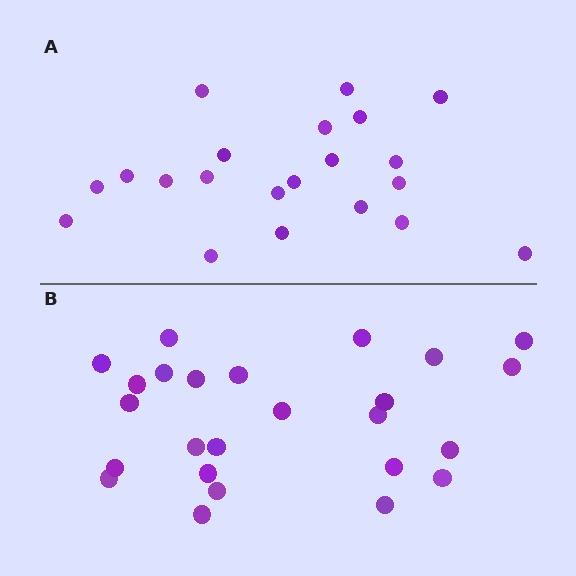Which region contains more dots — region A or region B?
Region B (the bottom region) has more dots.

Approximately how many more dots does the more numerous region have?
Region B has about 4 more dots than region A.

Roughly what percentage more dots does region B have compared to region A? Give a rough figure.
About 20% more.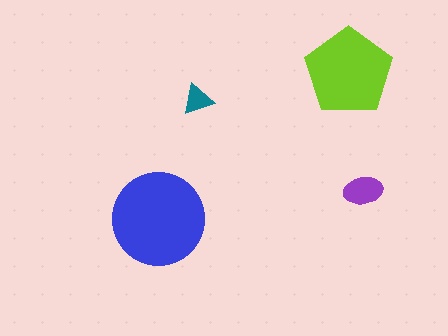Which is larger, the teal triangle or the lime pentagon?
The lime pentagon.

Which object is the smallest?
The teal triangle.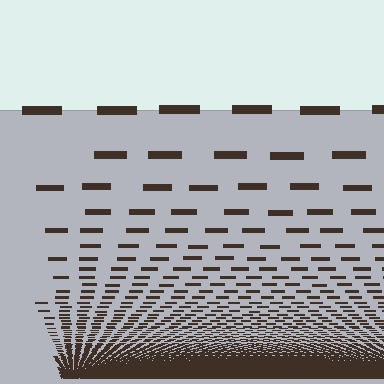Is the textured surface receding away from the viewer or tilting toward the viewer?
The surface appears to tilt toward the viewer. Texture elements get larger and sparser toward the top.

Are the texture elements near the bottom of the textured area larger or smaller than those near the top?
Smaller. The gradient is inverted — elements near the bottom are smaller and denser.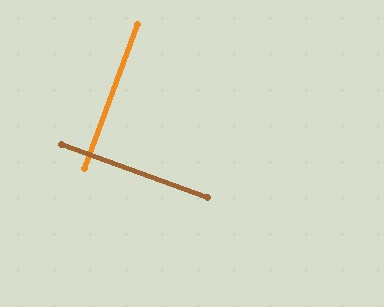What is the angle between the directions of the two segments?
Approximately 90 degrees.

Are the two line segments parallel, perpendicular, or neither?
Perpendicular — they meet at approximately 90°.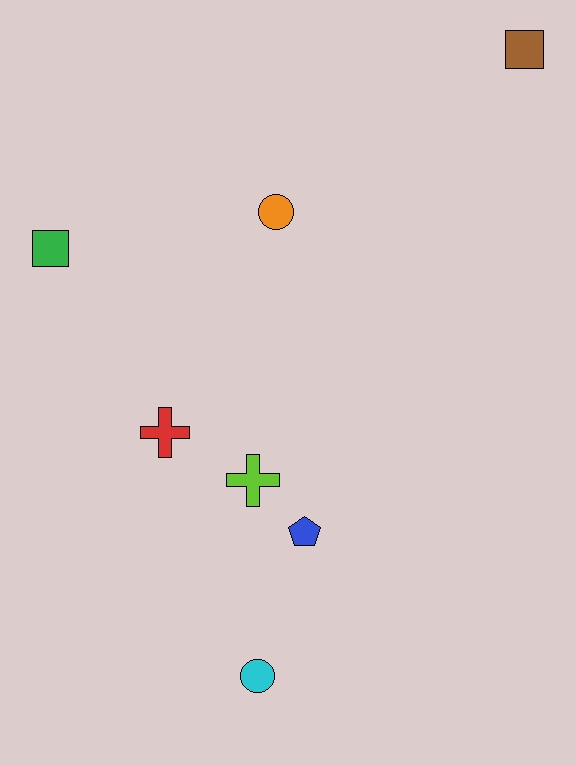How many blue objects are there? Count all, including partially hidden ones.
There is 1 blue object.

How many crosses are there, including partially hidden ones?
There are 2 crosses.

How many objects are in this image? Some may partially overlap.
There are 7 objects.